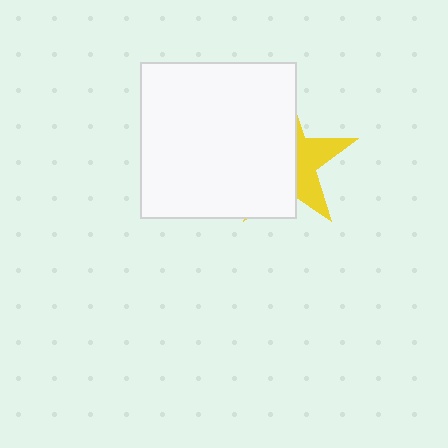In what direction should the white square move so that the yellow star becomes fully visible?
The white square should move left. That is the shortest direction to clear the overlap and leave the yellow star fully visible.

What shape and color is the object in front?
The object in front is a white square.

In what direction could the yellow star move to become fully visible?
The yellow star could move right. That would shift it out from behind the white square entirely.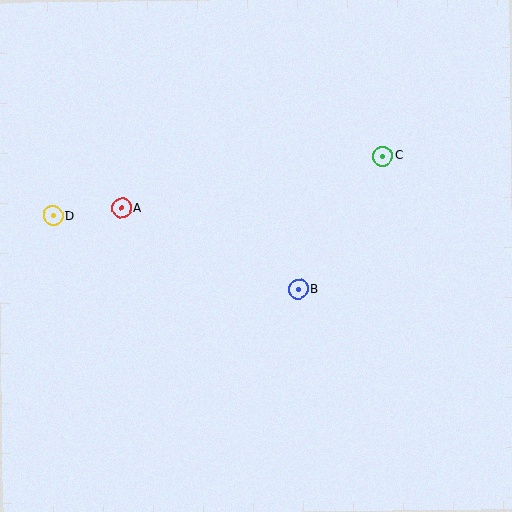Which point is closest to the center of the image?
Point B at (299, 289) is closest to the center.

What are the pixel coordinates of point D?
Point D is at (53, 216).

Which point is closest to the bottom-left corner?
Point D is closest to the bottom-left corner.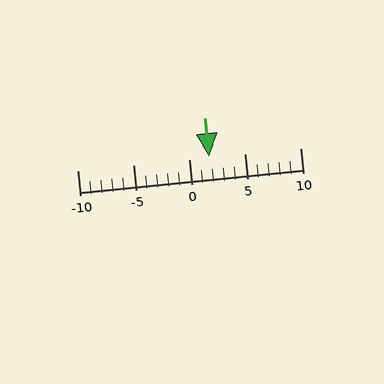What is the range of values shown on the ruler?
The ruler shows values from -10 to 10.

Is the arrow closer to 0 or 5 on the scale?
The arrow is closer to 0.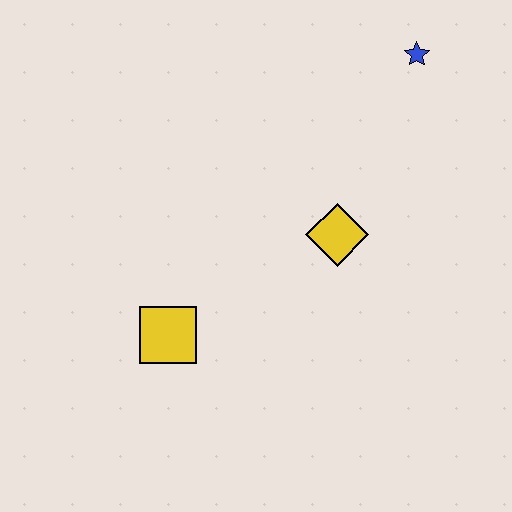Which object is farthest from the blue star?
The yellow square is farthest from the blue star.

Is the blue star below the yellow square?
No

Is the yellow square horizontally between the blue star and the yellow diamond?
No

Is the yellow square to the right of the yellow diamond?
No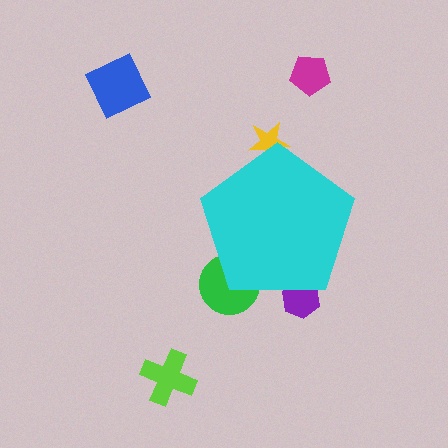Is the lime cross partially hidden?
No, the lime cross is fully visible.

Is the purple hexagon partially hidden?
Yes, the purple hexagon is partially hidden behind the cyan pentagon.